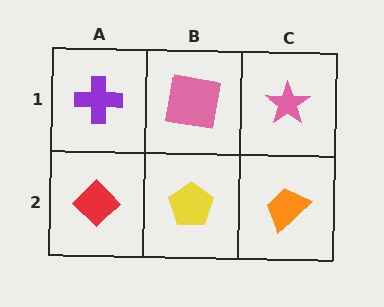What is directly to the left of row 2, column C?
A yellow pentagon.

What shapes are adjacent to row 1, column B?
A yellow pentagon (row 2, column B), a purple cross (row 1, column A), a pink star (row 1, column C).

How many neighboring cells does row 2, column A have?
2.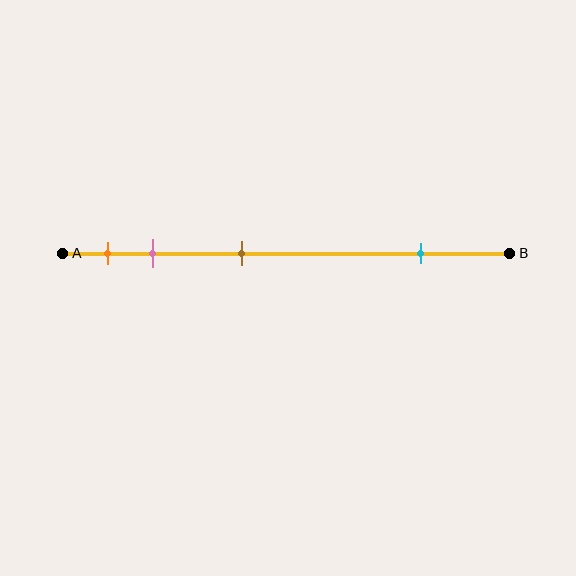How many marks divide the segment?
There are 4 marks dividing the segment.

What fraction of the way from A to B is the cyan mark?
The cyan mark is approximately 80% (0.8) of the way from A to B.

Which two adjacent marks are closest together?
The orange and pink marks are the closest adjacent pair.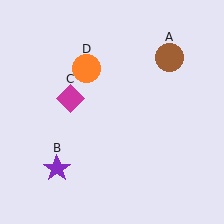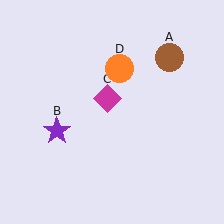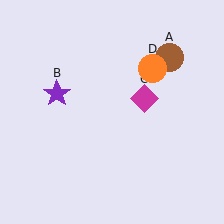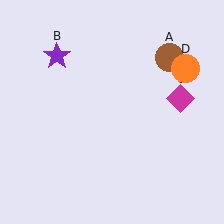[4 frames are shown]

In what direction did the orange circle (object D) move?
The orange circle (object D) moved right.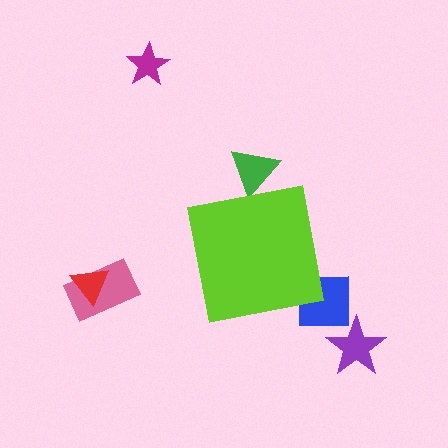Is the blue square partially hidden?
Yes, the blue square is partially hidden behind the lime square.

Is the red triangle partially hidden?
No, the red triangle is fully visible.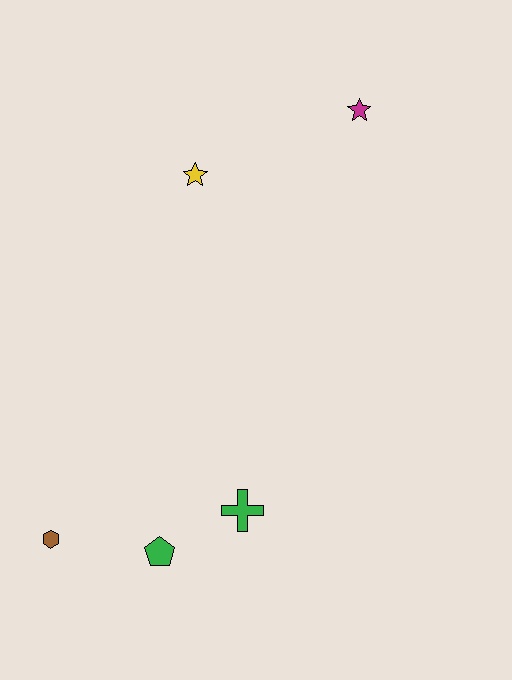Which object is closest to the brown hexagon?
The green pentagon is closest to the brown hexagon.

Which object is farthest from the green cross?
The magenta star is farthest from the green cross.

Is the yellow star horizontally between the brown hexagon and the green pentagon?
No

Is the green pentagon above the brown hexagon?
No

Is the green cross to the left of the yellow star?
No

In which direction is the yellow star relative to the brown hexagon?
The yellow star is above the brown hexagon.